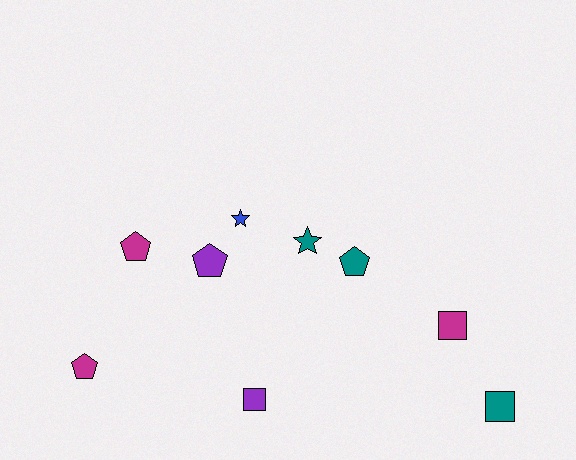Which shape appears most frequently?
Pentagon, with 4 objects.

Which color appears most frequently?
Teal, with 3 objects.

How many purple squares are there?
There is 1 purple square.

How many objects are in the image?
There are 9 objects.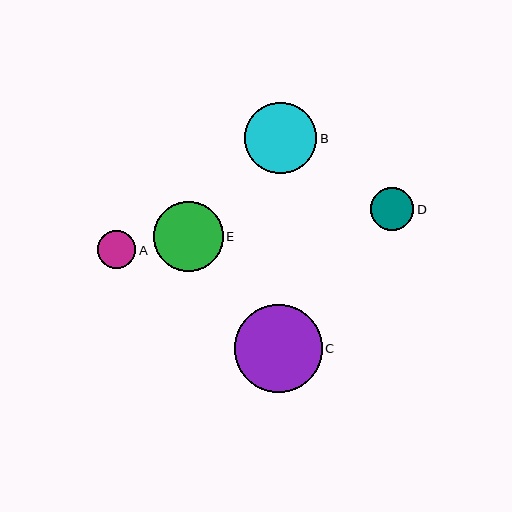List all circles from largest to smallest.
From largest to smallest: C, B, E, D, A.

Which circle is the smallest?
Circle A is the smallest with a size of approximately 38 pixels.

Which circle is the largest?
Circle C is the largest with a size of approximately 88 pixels.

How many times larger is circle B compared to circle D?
Circle B is approximately 1.7 times the size of circle D.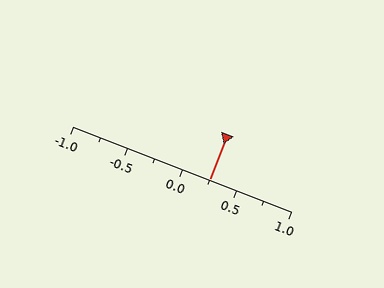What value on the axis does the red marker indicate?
The marker indicates approximately 0.25.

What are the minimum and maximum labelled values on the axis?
The axis runs from -1.0 to 1.0.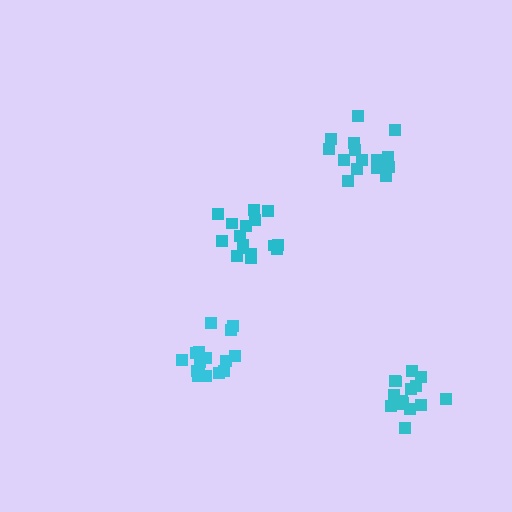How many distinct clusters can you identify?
There are 4 distinct clusters.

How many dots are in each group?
Group 1: 16 dots, Group 2: 16 dots, Group 3: 16 dots, Group 4: 16 dots (64 total).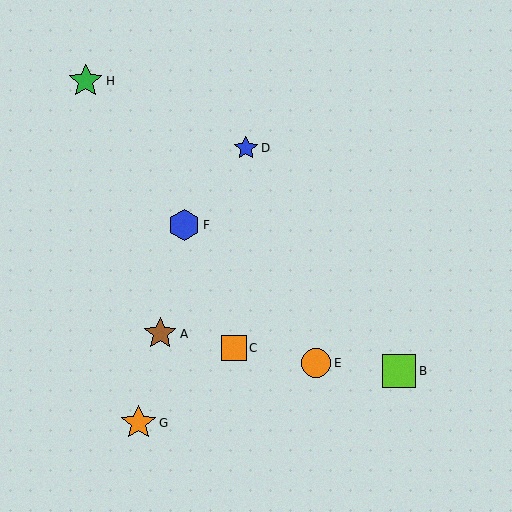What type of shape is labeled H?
Shape H is a green star.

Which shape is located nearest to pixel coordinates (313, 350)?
The orange circle (labeled E) at (316, 363) is nearest to that location.